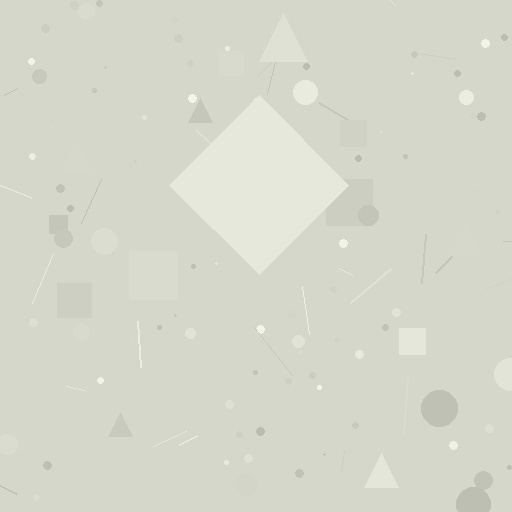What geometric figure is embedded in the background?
A diamond is embedded in the background.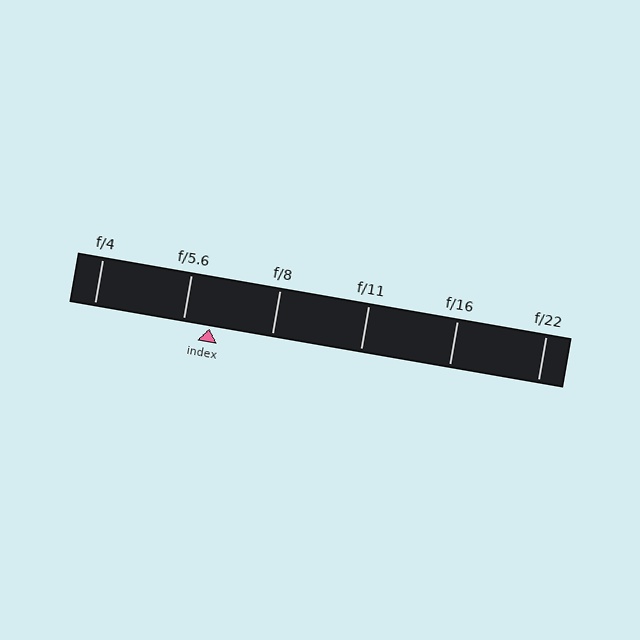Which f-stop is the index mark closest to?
The index mark is closest to f/5.6.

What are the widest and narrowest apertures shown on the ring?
The widest aperture shown is f/4 and the narrowest is f/22.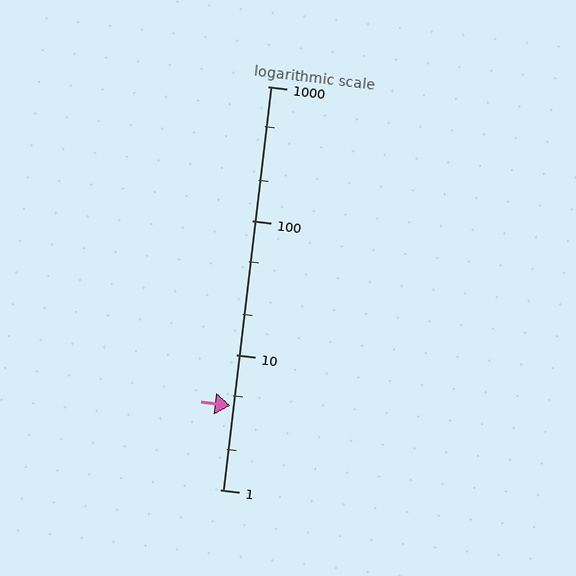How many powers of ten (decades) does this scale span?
The scale spans 3 decades, from 1 to 1000.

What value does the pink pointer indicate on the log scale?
The pointer indicates approximately 4.2.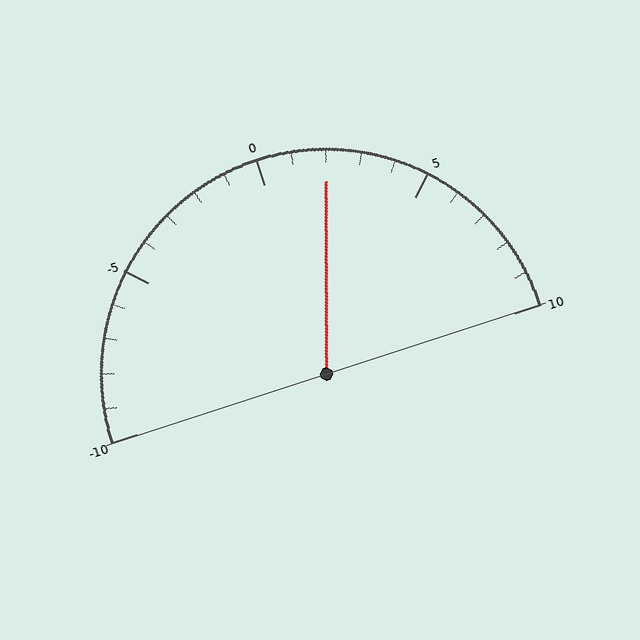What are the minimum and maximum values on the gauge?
The gauge ranges from -10 to 10.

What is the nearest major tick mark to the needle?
The nearest major tick mark is 0.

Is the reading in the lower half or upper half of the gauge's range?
The reading is in the upper half of the range (-10 to 10).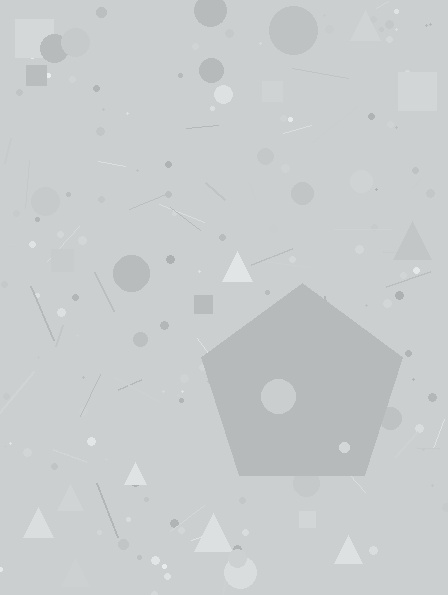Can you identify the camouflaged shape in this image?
The camouflaged shape is a pentagon.